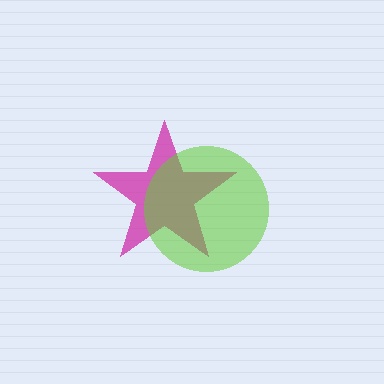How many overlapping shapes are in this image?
There are 2 overlapping shapes in the image.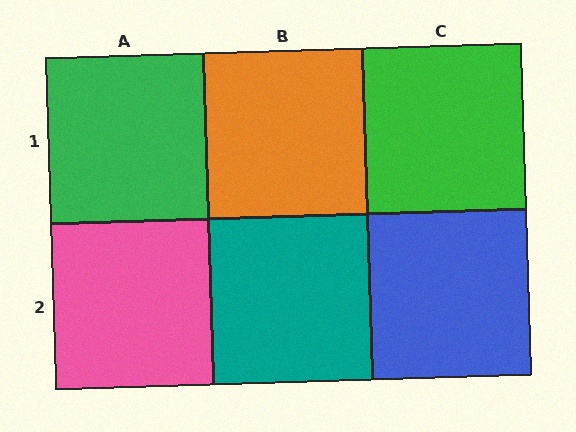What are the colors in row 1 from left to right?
Green, orange, green.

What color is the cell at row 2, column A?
Pink.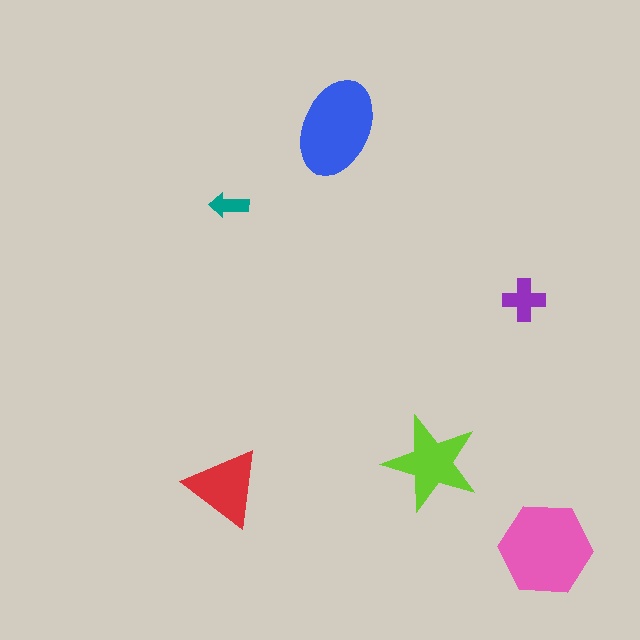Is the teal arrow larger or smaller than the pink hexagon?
Smaller.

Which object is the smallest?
The teal arrow.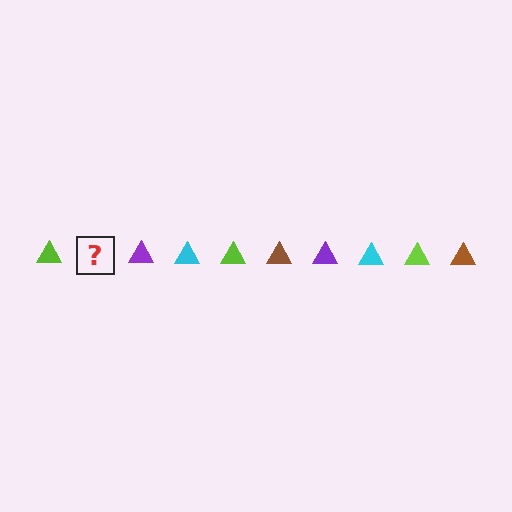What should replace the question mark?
The question mark should be replaced with a brown triangle.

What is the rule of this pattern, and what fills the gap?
The rule is that the pattern cycles through lime, brown, purple, cyan triangles. The gap should be filled with a brown triangle.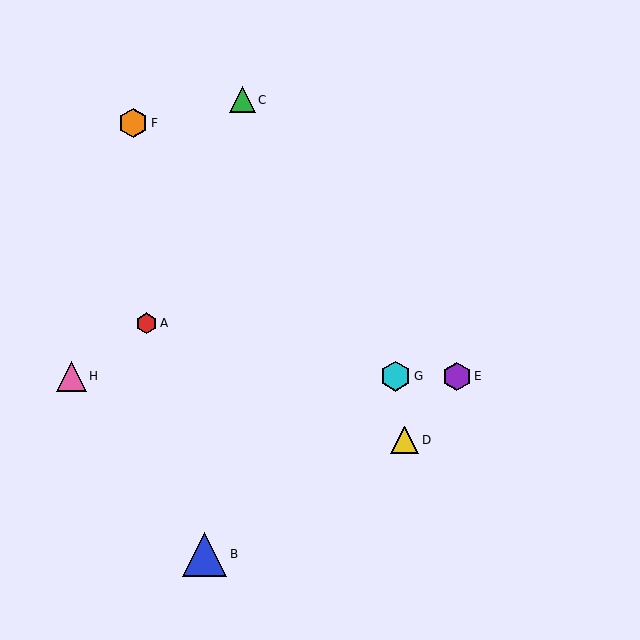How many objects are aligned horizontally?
3 objects (E, G, H) are aligned horizontally.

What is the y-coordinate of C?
Object C is at y≈100.